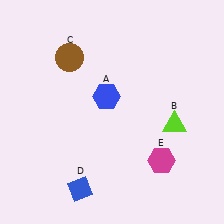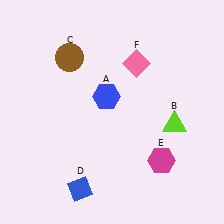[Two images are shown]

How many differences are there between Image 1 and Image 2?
There is 1 difference between the two images.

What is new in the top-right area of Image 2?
A pink diamond (F) was added in the top-right area of Image 2.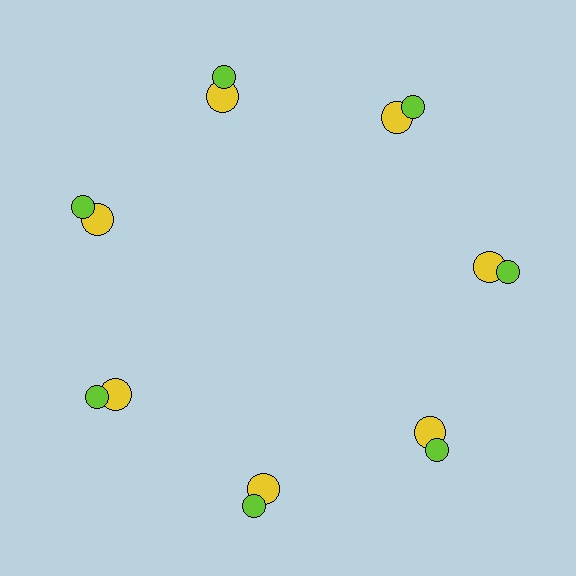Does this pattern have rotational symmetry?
Yes, this pattern has 7-fold rotational symmetry. It looks the same after rotating 51 degrees around the center.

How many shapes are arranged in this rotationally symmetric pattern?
There are 14 shapes, arranged in 7 groups of 2.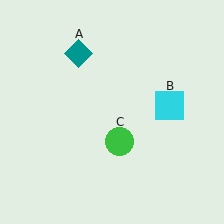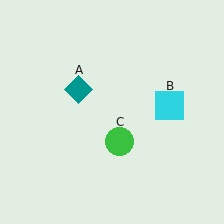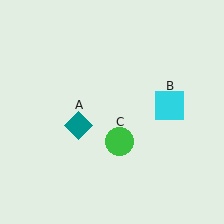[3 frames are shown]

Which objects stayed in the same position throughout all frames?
Cyan square (object B) and green circle (object C) remained stationary.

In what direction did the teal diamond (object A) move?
The teal diamond (object A) moved down.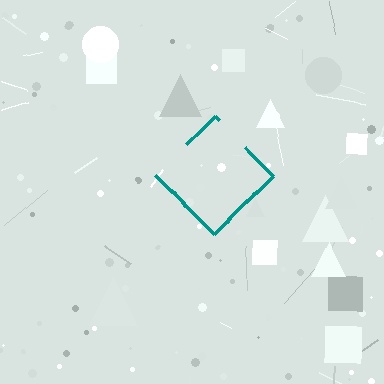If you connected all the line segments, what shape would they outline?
They would outline a diamond.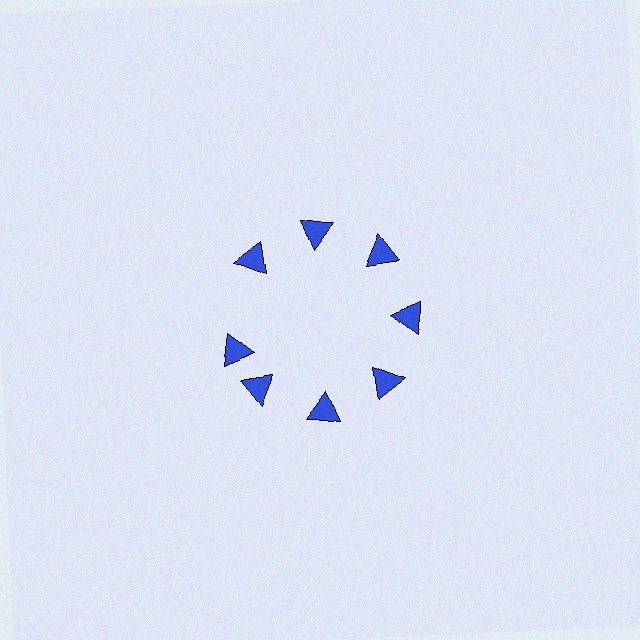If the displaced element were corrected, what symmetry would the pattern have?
It would have 8-fold rotational symmetry — the pattern would map onto itself every 45 degrees.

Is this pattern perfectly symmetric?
No. The 8 blue triangles are arranged in a ring, but one element near the 9 o'clock position is rotated out of alignment along the ring, breaking the 8-fold rotational symmetry.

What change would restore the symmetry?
The symmetry would be restored by rotating it back into even spacing with its neighbors so that all 8 triangles sit at equal angles and equal distance from the center.